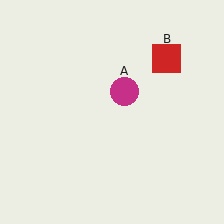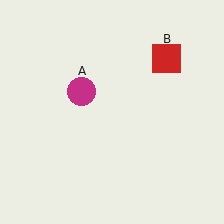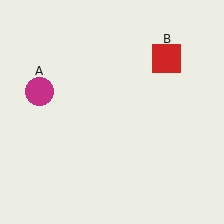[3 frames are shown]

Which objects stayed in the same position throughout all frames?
Red square (object B) remained stationary.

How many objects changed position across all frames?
1 object changed position: magenta circle (object A).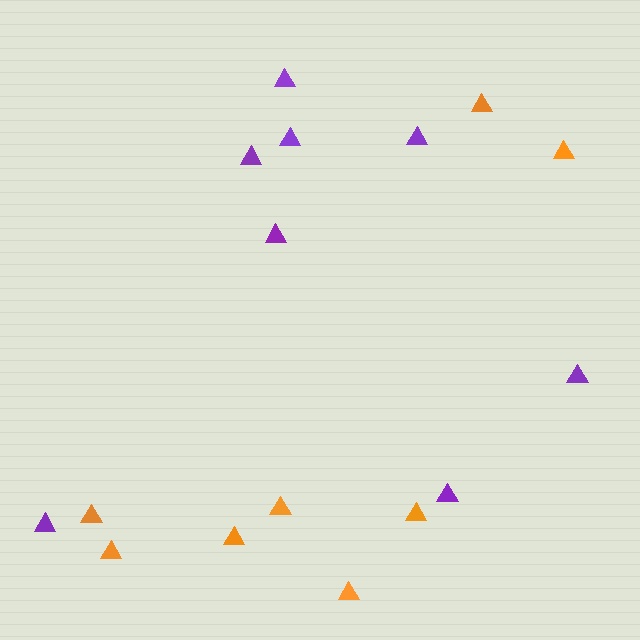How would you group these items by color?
There are 2 groups: one group of purple triangles (8) and one group of orange triangles (8).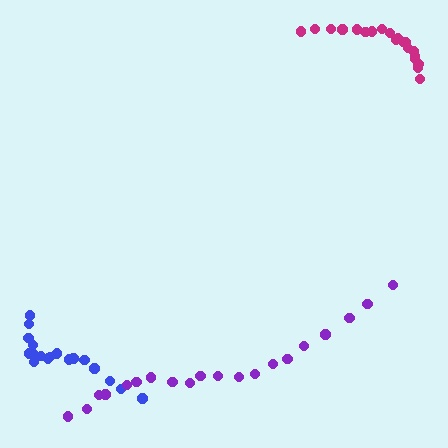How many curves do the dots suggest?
There are 3 distinct paths.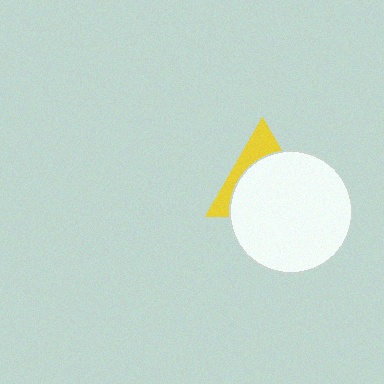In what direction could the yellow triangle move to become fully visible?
The yellow triangle could move up. That would shift it out from behind the white circle entirely.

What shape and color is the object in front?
The object in front is a white circle.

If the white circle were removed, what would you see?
You would see the complete yellow triangle.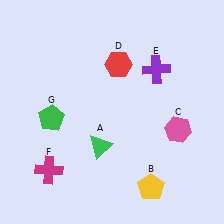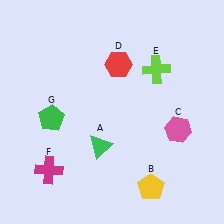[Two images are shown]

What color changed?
The cross (E) changed from purple in Image 1 to lime in Image 2.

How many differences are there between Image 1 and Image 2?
There is 1 difference between the two images.